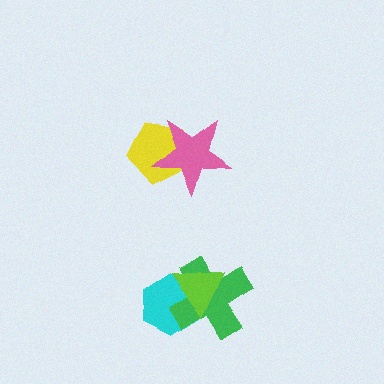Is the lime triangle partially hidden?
No, no other shape covers it.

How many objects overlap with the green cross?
2 objects overlap with the green cross.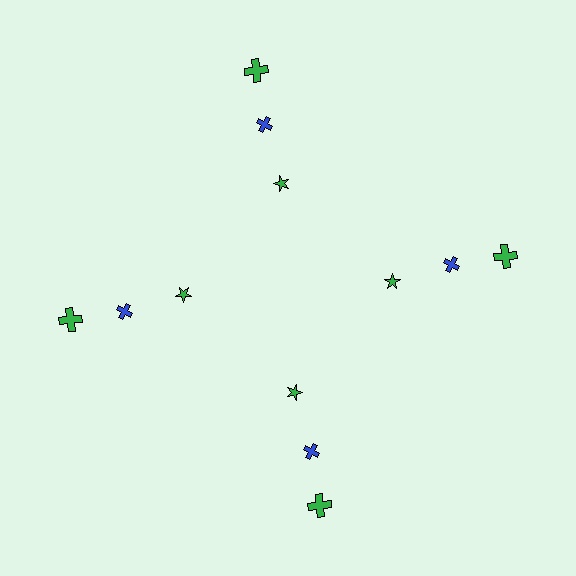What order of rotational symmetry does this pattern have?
This pattern has 4-fold rotational symmetry.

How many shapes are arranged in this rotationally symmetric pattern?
There are 12 shapes, arranged in 4 groups of 3.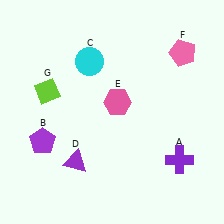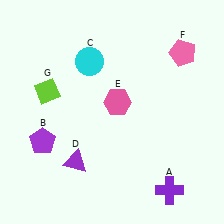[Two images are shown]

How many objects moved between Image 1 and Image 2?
1 object moved between the two images.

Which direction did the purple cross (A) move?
The purple cross (A) moved down.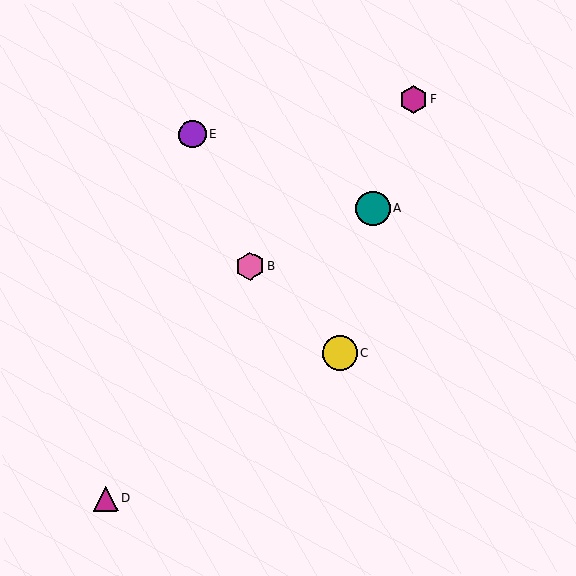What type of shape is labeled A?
Shape A is a teal circle.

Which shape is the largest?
The yellow circle (labeled C) is the largest.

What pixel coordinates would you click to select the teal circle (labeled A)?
Click at (373, 208) to select the teal circle A.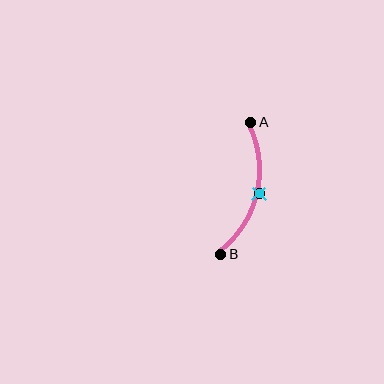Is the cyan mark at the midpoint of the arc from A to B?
Yes. The cyan mark lies on the arc at equal arc-length from both A and B — it is the arc midpoint.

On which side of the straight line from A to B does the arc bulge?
The arc bulges to the right of the straight line connecting A and B.